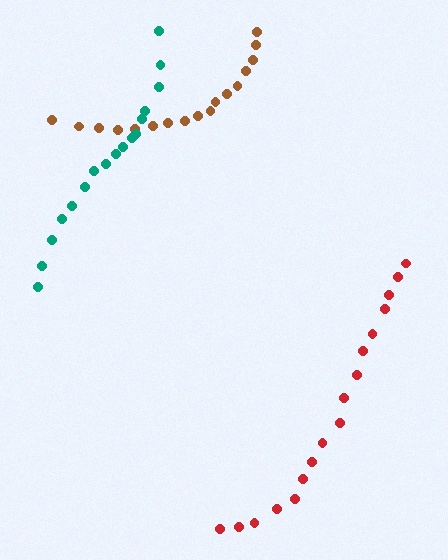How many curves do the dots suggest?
There are 3 distinct paths.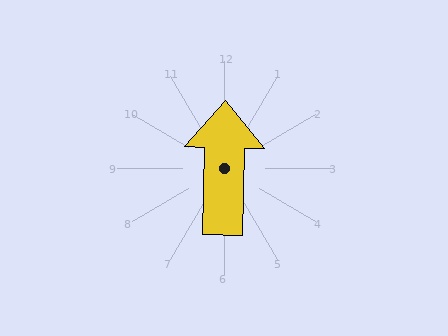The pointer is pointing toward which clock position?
Roughly 12 o'clock.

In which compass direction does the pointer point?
North.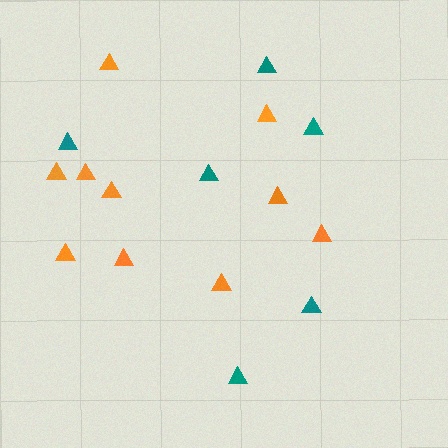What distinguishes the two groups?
There are 2 groups: one group of teal triangles (6) and one group of orange triangles (10).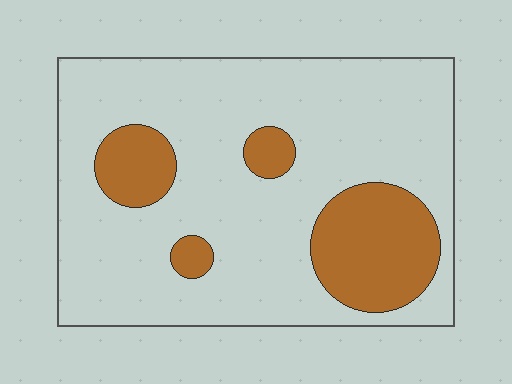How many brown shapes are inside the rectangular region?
4.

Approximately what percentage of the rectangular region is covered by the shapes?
Approximately 20%.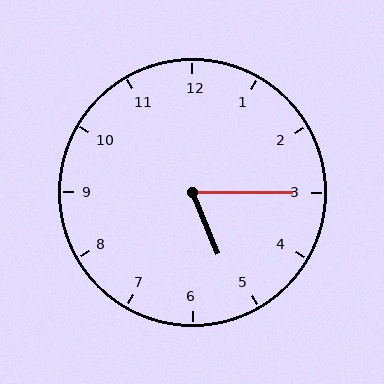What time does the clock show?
5:15.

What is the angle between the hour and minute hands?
Approximately 68 degrees.